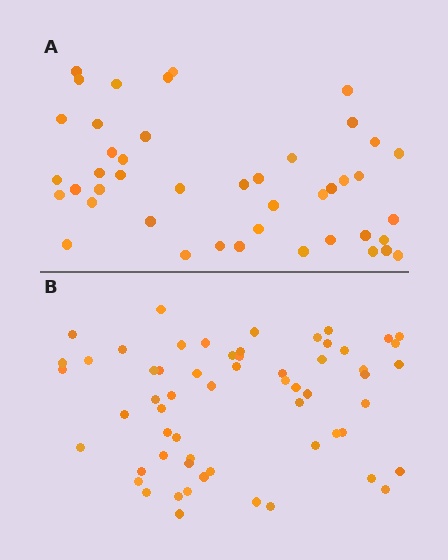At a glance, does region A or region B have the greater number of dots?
Region B (the bottom region) has more dots.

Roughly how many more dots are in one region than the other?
Region B has approximately 15 more dots than region A.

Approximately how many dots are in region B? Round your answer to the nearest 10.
About 60 dots.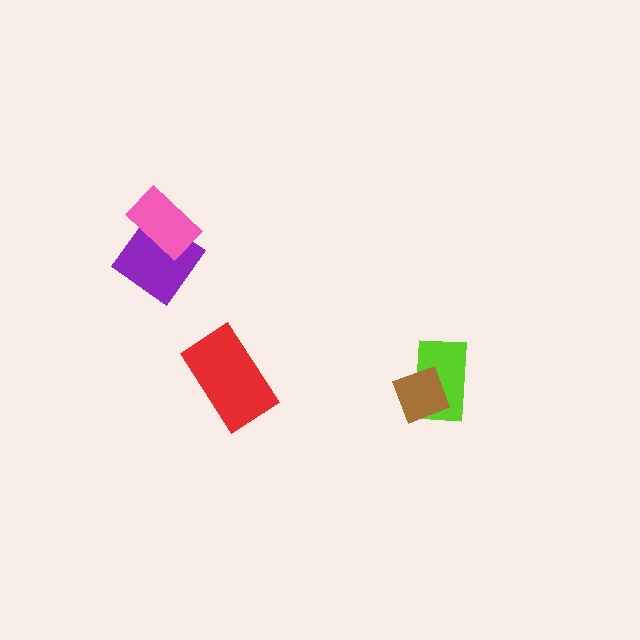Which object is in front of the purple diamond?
The pink rectangle is in front of the purple diamond.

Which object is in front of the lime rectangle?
The brown diamond is in front of the lime rectangle.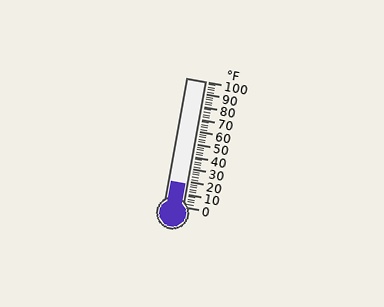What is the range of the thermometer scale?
The thermometer scale ranges from 0°F to 100°F.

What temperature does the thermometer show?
The thermometer shows approximately 18°F.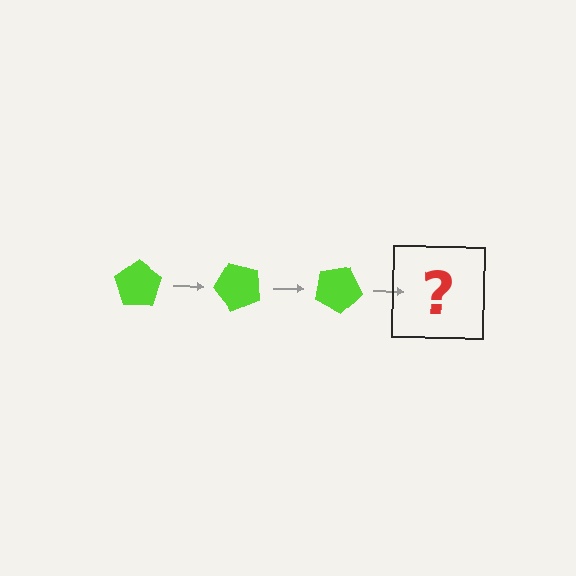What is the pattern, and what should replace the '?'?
The pattern is that the pentagon rotates 50 degrees each step. The '?' should be a lime pentagon rotated 150 degrees.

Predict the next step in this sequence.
The next step is a lime pentagon rotated 150 degrees.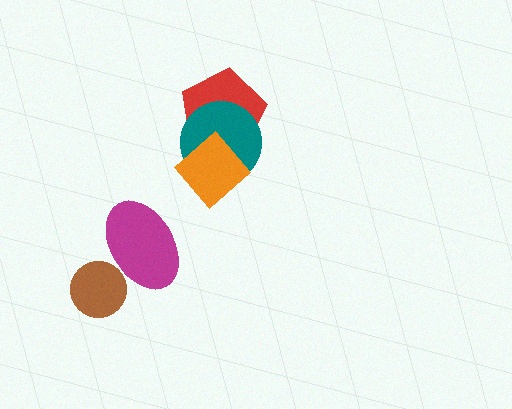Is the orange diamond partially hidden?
No, no other shape covers it.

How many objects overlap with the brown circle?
1 object overlaps with the brown circle.